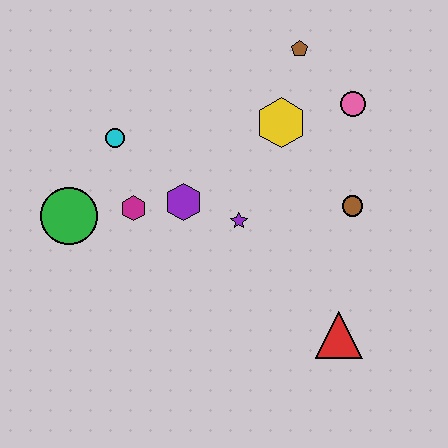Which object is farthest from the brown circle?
The green circle is farthest from the brown circle.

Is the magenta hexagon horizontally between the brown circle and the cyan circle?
Yes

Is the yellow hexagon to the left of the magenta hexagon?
No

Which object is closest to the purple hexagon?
The magenta hexagon is closest to the purple hexagon.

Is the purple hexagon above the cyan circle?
No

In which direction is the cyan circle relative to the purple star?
The cyan circle is to the left of the purple star.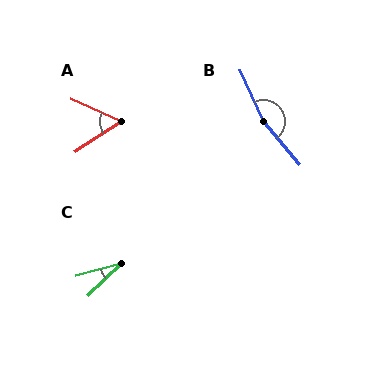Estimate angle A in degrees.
Approximately 57 degrees.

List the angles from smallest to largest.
C (28°), A (57°), B (164°).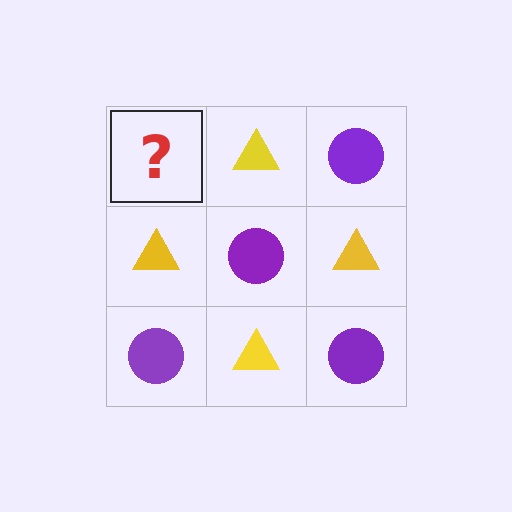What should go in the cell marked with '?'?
The missing cell should contain a purple circle.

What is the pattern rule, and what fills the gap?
The rule is that it alternates purple circle and yellow triangle in a checkerboard pattern. The gap should be filled with a purple circle.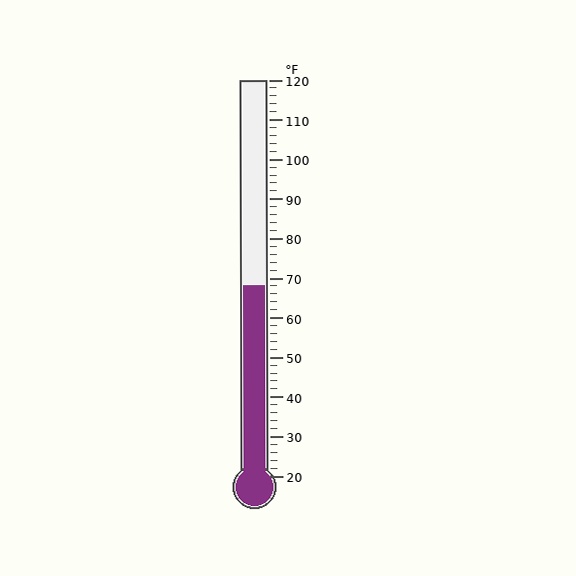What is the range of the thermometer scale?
The thermometer scale ranges from 20°F to 120°F.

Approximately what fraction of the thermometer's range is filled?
The thermometer is filled to approximately 50% of its range.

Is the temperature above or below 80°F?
The temperature is below 80°F.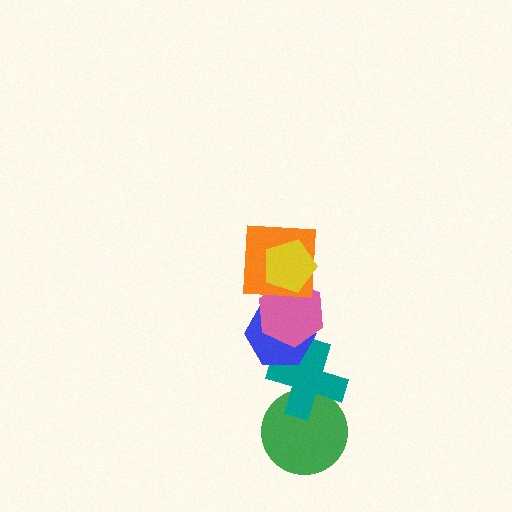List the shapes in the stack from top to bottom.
From top to bottom: the yellow pentagon, the orange square, the pink hexagon, the blue hexagon, the teal cross, the green circle.